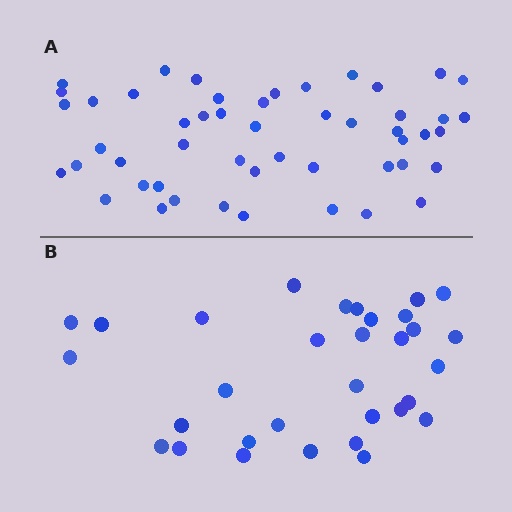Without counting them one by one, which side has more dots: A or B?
Region A (the top region) has more dots.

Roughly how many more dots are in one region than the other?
Region A has approximately 20 more dots than region B.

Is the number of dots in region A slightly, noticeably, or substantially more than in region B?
Region A has substantially more. The ratio is roughly 1.6 to 1.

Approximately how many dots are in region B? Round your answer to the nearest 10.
About 30 dots. (The exact count is 32, which rounds to 30.)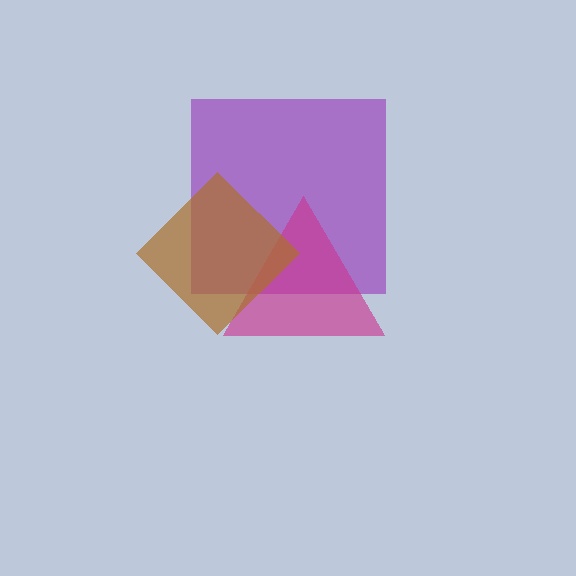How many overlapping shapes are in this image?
There are 3 overlapping shapes in the image.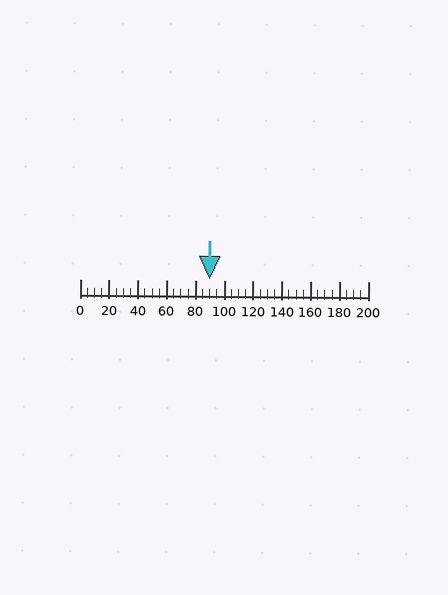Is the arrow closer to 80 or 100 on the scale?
The arrow is closer to 100.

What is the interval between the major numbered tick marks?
The major tick marks are spaced 20 units apart.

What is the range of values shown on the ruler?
The ruler shows values from 0 to 200.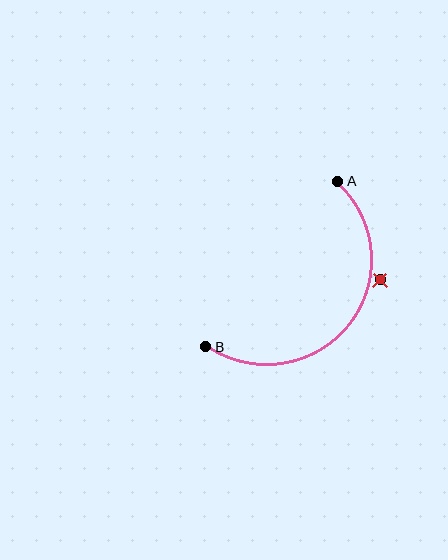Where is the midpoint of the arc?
The arc midpoint is the point on the curve farthest from the straight line joining A and B. It sits below and to the right of that line.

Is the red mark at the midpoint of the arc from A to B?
No — the red mark does not lie on the arc at all. It sits slightly outside the curve.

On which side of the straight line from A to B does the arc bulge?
The arc bulges below and to the right of the straight line connecting A and B.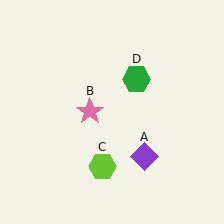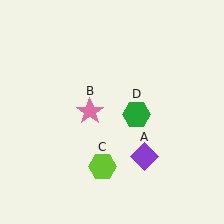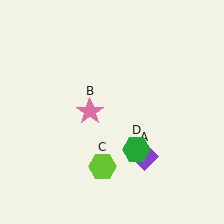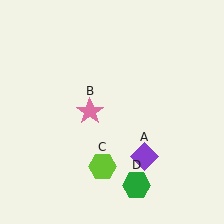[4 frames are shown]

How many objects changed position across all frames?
1 object changed position: green hexagon (object D).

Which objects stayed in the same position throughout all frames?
Purple diamond (object A) and pink star (object B) and lime hexagon (object C) remained stationary.